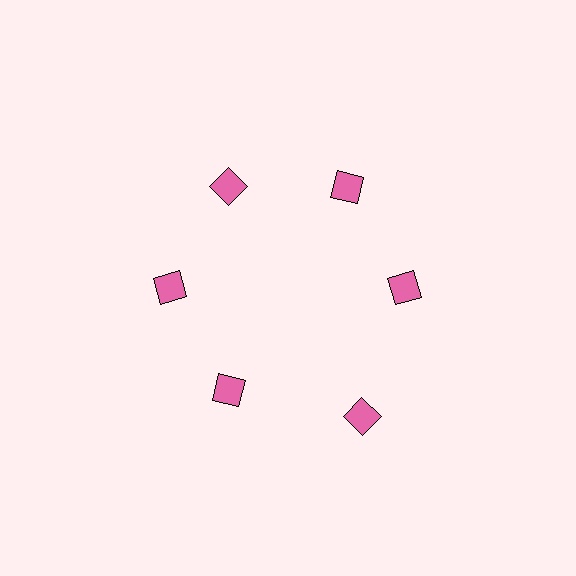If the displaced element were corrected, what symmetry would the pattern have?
It would have 6-fold rotational symmetry — the pattern would map onto itself every 60 degrees.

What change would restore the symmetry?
The symmetry would be restored by moving it inward, back onto the ring so that all 6 squares sit at equal angles and equal distance from the center.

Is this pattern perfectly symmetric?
No. The 6 pink squares are arranged in a ring, but one element near the 5 o'clock position is pushed outward from the center, breaking the 6-fold rotational symmetry.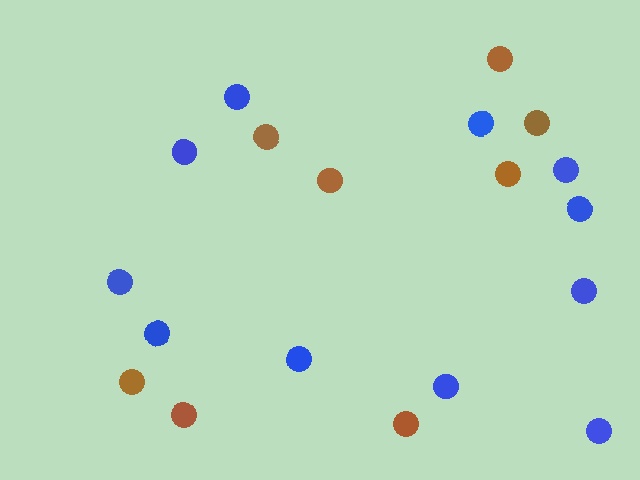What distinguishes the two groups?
There are 2 groups: one group of brown circles (8) and one group of blue circles (11).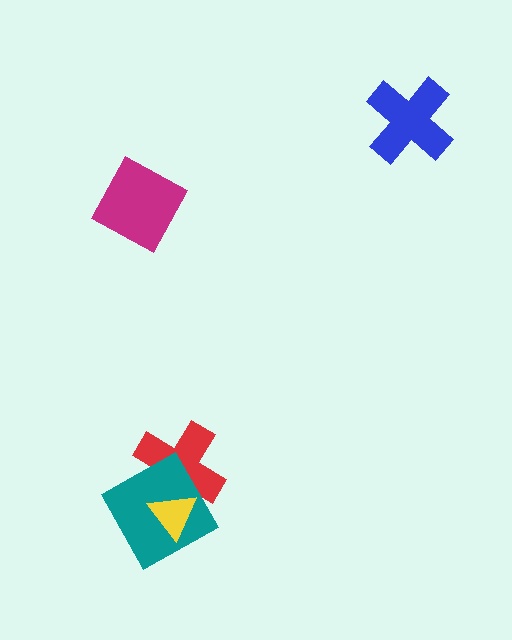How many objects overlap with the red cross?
2 objects overlap with the red cross.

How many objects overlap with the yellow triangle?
2 objects overlap with the yellow triangle.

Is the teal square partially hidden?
Yes, it is partially covered by another shape.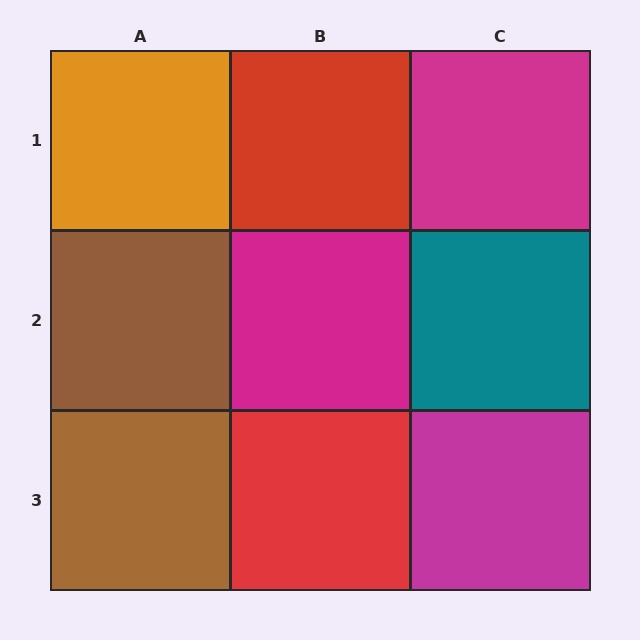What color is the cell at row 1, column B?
Red.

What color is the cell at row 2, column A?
Brown.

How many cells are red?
2 cells are red.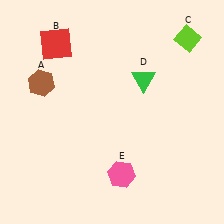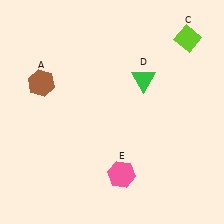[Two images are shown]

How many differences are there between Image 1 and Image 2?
There is 1 difference between the two images.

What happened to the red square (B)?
The red square (B) was removed in Image 2. It was in the top-left area of Image 1.